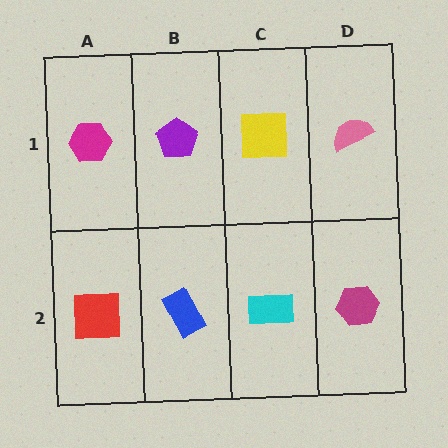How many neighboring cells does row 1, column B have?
3.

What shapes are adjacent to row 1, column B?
A blue rectangle (row 2, column B), a magenta hexagon (row 1, column A), a yellow square (row 1, column C).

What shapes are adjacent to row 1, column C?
A cyan rectangle (row 2, column C), a purple pentagon (row 1, column B), a pink semicircle (row 1, column D).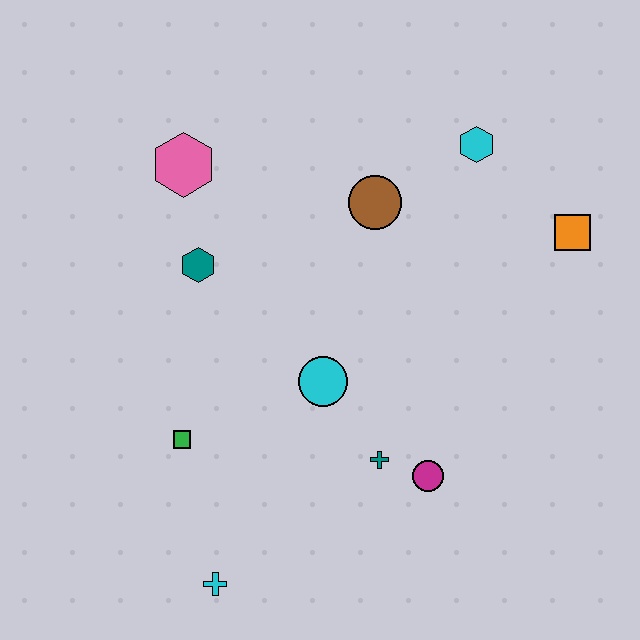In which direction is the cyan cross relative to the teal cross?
The cyan cross is to the left of the teal cross.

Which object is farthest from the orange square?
The cyan cross is farthest from the orange square.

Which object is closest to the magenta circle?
The teal cross is closest to the magenta circle.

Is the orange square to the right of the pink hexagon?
Yes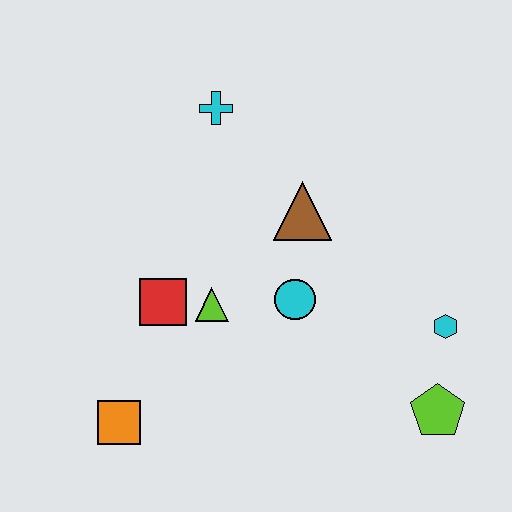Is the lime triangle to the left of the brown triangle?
Yes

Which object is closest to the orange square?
The red square is closest to the orange square.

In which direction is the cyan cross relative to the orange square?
The cyan cross is above the orange square.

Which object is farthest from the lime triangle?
The lime pentagon is farthest from the lime triangle.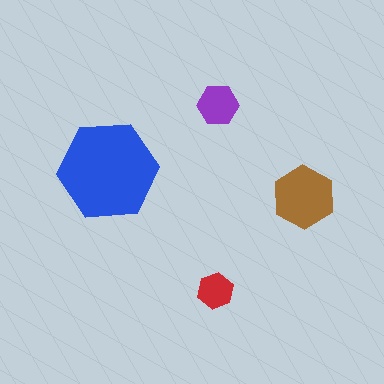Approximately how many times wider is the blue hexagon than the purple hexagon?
About 2.5 times wider.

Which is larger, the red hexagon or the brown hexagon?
The brown one.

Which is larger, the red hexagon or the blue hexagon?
The blue one.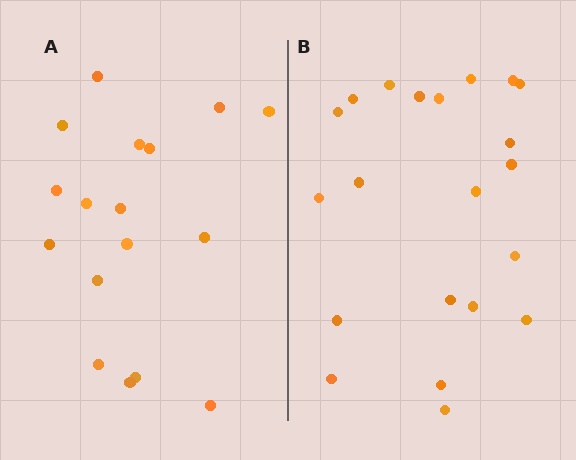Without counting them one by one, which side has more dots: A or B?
Region B (the right region) has more dots.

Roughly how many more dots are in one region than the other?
Region B has about 4 more dots than region A.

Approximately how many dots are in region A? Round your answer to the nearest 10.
About 20 dots. (The exact count is 17, which rounds to 20.)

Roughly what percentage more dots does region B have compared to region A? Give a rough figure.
About 25% more.